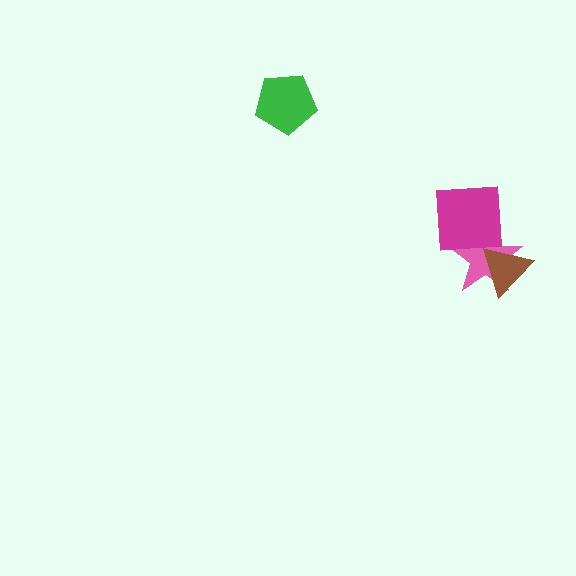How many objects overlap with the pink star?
2 objects overlap with the pink star.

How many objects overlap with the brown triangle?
2 objects overlap with the brown triangle.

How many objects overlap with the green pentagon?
0 objects overlap with the green pentagon.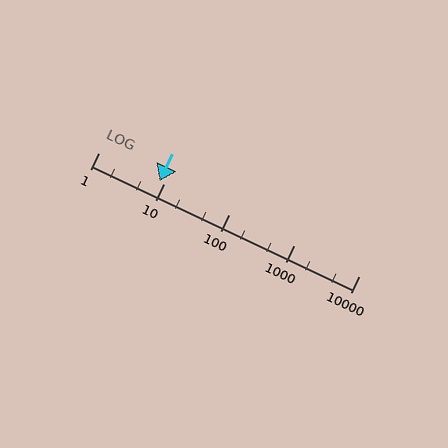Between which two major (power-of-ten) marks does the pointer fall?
The pointer is between 1 and 10.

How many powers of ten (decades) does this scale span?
The scale spans 4 decades, from 1 to 10000.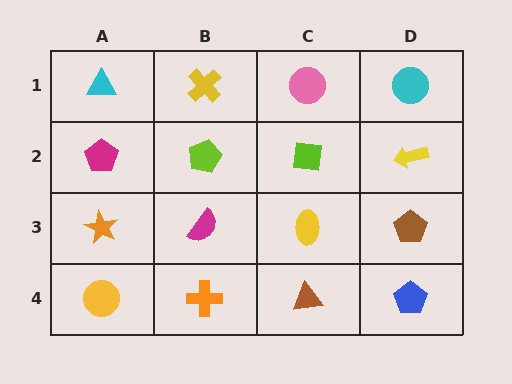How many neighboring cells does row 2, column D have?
3.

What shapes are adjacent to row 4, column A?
An orange star (row 3, column A), an orange cross (row 4, column B).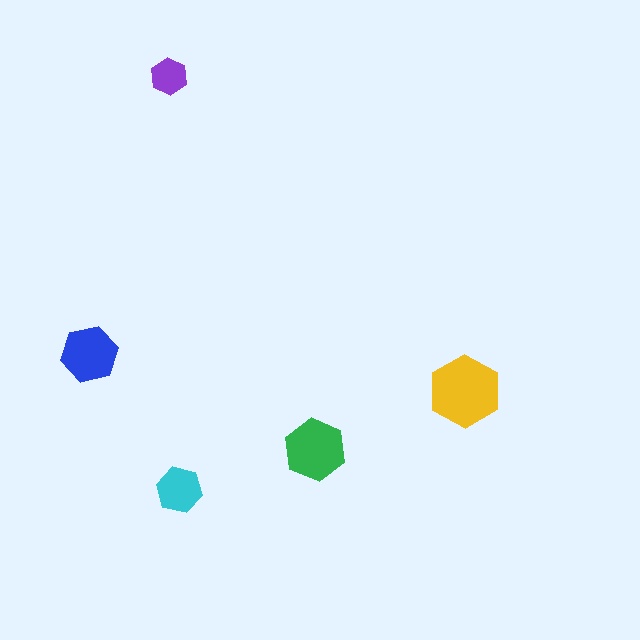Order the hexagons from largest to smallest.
the yellow one, the green one, the blue one, the cyan one, the purple one.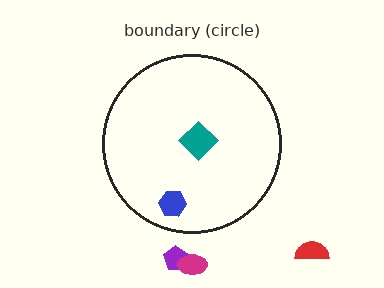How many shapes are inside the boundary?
2 inside, 3 outside.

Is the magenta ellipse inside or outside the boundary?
Outside.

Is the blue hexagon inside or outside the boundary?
Inside.